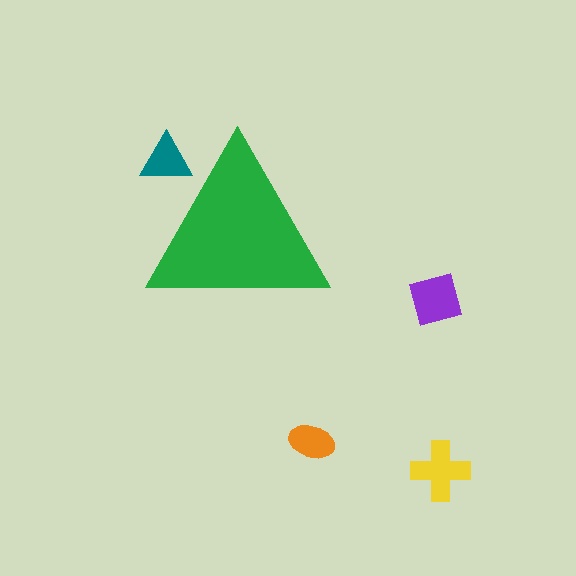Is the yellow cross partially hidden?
No, the yellow cross is fully visible.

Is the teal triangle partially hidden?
Yes, the teal triangle is partially hidden behind the green triangle.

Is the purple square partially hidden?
No, the purple square is fully visible.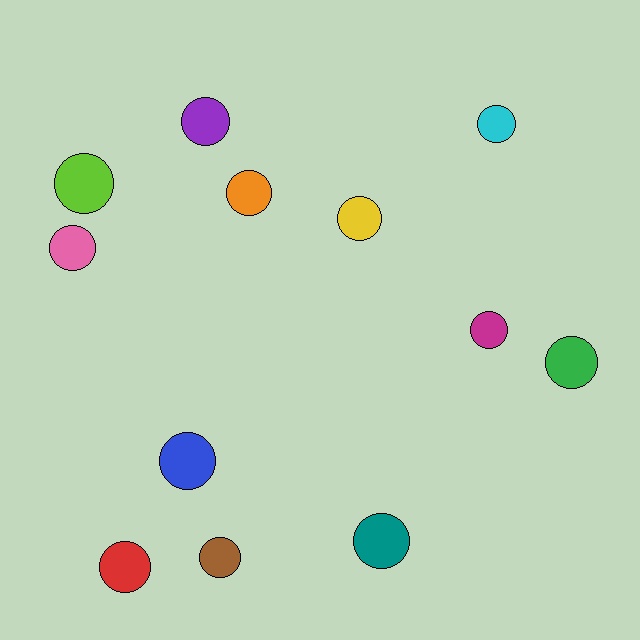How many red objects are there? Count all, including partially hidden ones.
There is 1 red object.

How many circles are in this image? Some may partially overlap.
There are 12 circles.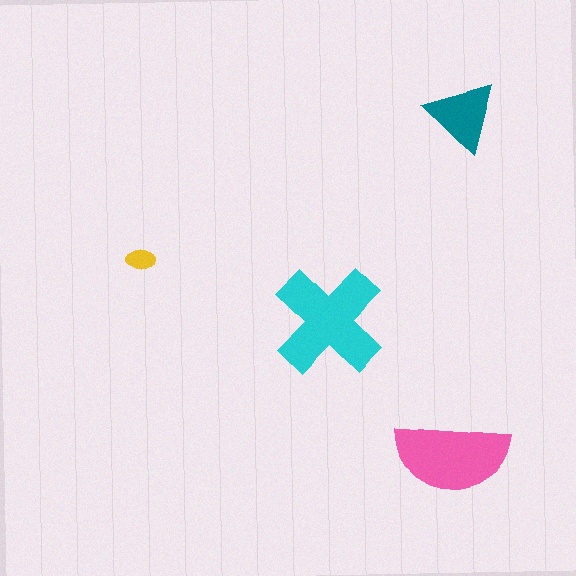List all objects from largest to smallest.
The cyan cross, the pink semicircle, the teal triangle, the yellow ellipse.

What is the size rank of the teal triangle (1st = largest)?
3rd.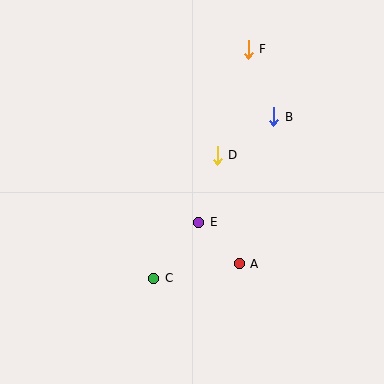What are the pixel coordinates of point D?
Point D is at (217, 155).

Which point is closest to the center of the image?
Point E at (199, 222) is closest to the center.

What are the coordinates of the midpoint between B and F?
The midpoint between B and F is at (261, 83).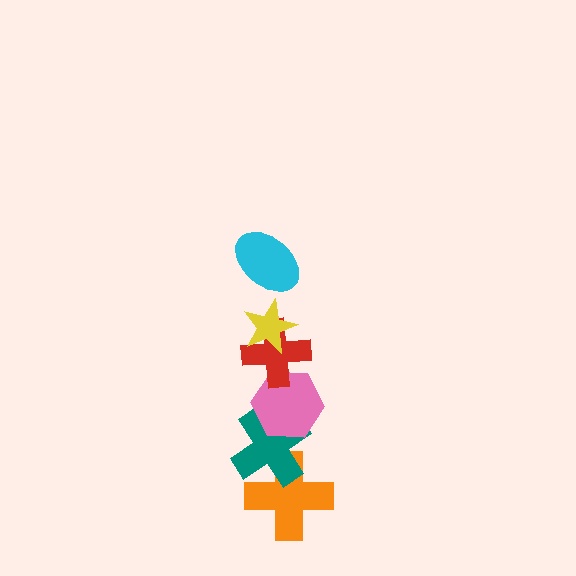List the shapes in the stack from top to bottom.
From top to bottom: the cyan ellipse, the yellow star, the red cross, the pink hexagon, the teal cross, the orange cross.